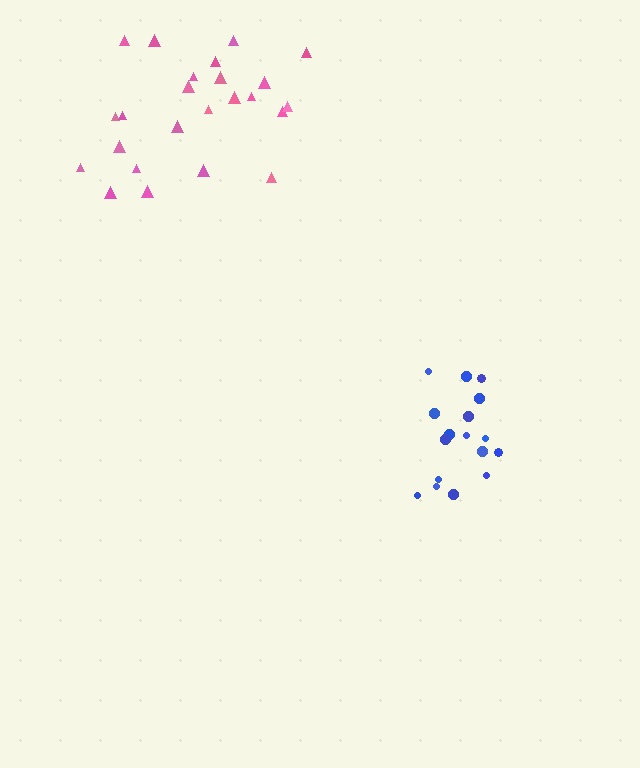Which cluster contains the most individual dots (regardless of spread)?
Pink (24).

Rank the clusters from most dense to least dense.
blue, pink.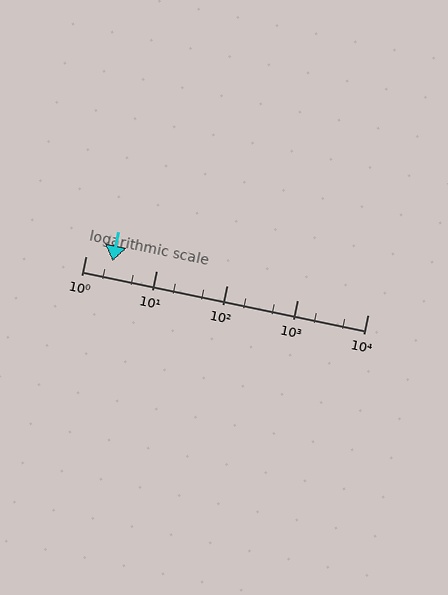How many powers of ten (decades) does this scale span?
The scale spans 4 decades, from 1 to 10000.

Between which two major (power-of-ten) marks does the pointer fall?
The pointer is between 1 and 10.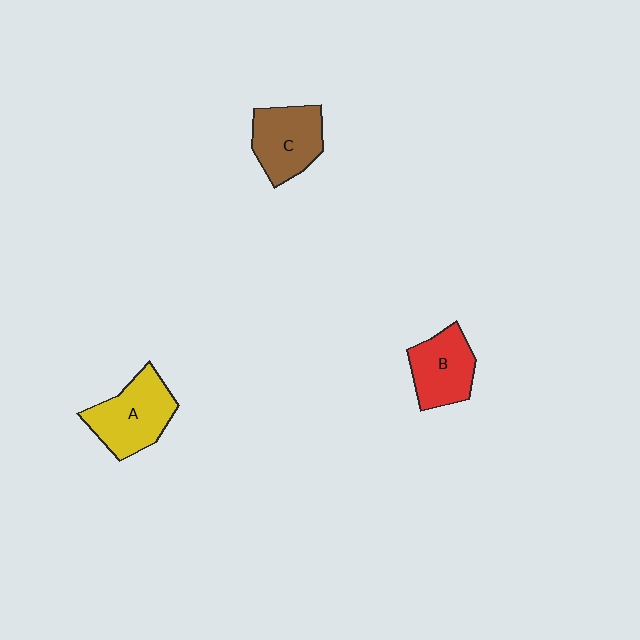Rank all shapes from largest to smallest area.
From largest to smallest: A (yellow), C (brown), B (red).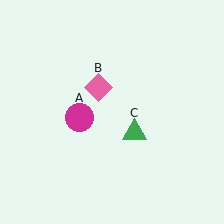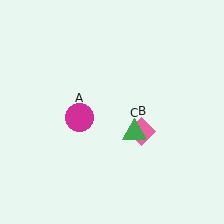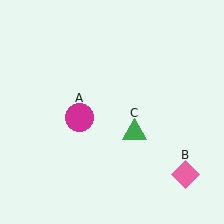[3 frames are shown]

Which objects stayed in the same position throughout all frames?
Magenta circle (object A) and green triangle (object C) remained stationary.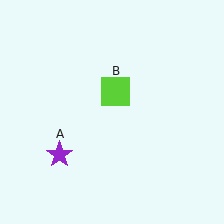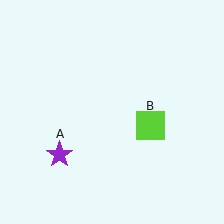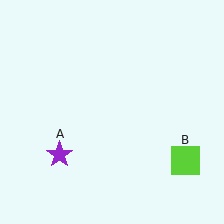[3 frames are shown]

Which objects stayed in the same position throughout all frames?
Purple star (object A) remained stationary.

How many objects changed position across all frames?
1 object changed position: lime square (object B).